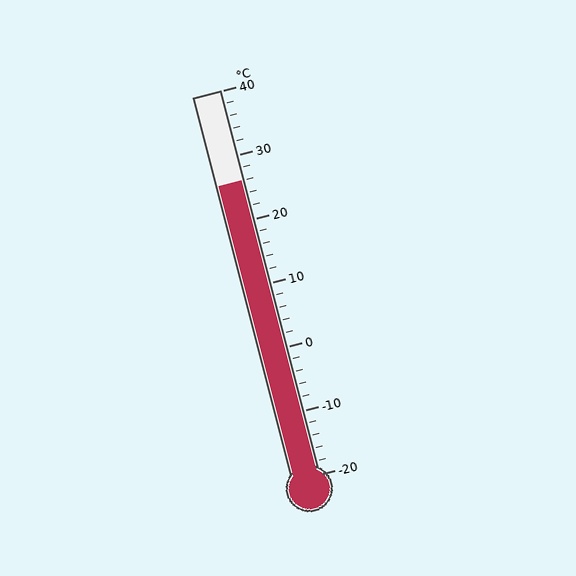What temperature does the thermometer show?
The thermometer shows approximately 26°C.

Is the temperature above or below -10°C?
The temperature is above -10°C.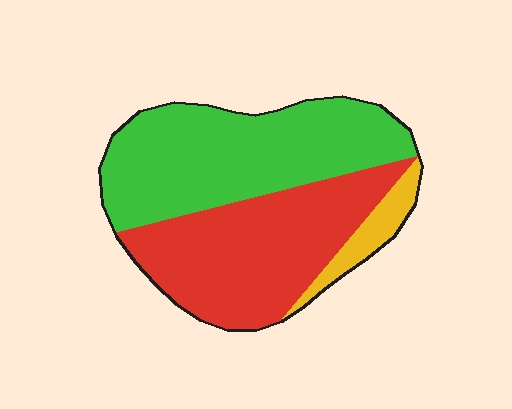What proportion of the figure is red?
Red covers around 45% of the figure.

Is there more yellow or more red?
Red.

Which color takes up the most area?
Green, at roughly 50%.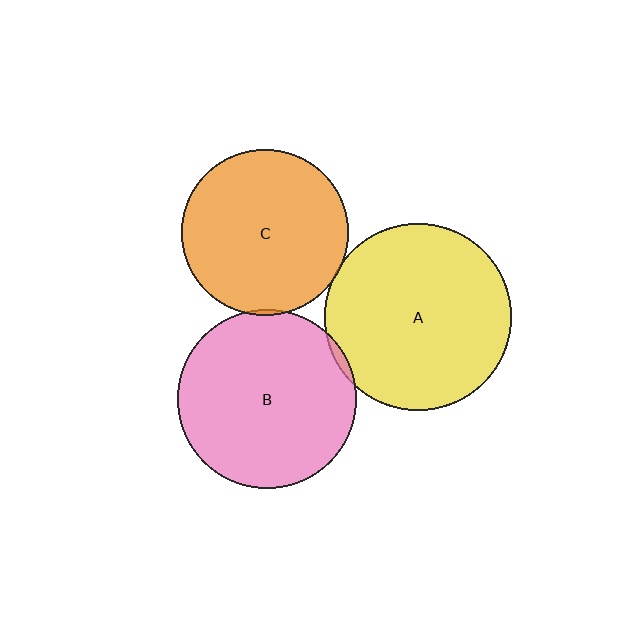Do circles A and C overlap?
Yes.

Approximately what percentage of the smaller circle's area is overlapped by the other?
Approximately 5%.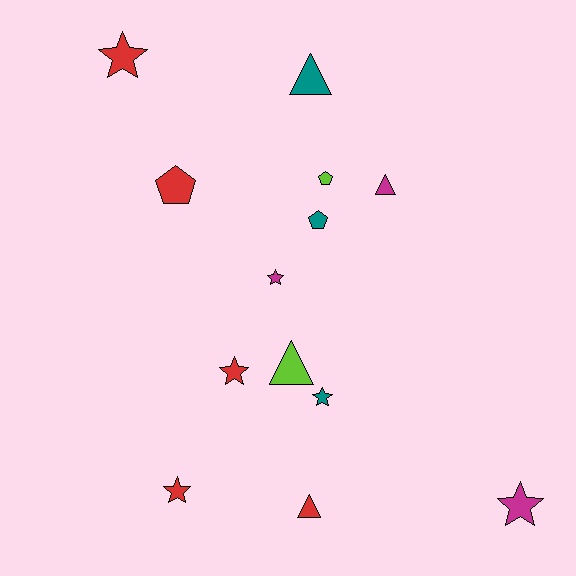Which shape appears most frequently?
Star, with 6 objects.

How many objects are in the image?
There are 13 objects.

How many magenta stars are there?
There are 2 magenta stars.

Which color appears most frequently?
Red, with 5 objects.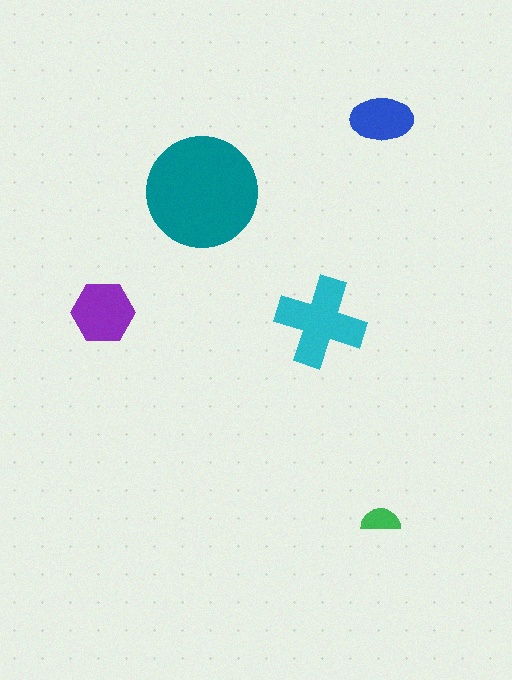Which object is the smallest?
The green semicircle.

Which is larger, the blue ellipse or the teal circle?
The teal circle.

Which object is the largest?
The teal circle.